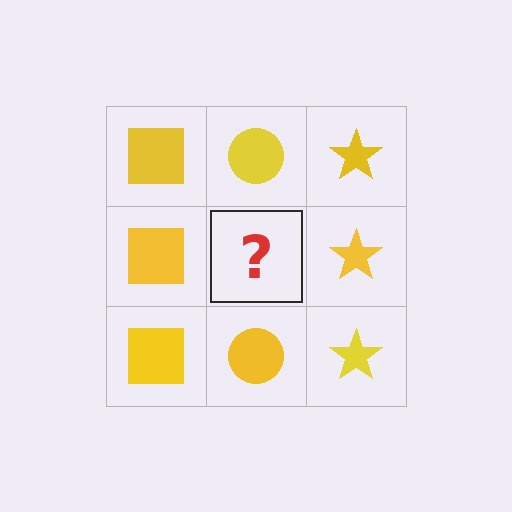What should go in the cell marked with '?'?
The missing cell should contain a yellow circle.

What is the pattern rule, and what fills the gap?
The rule is that each column has a consistent shape. The gap should be filled with a yellow circle.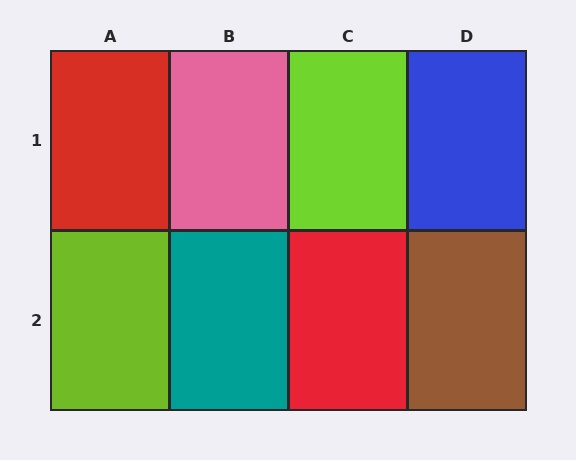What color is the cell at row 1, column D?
Blue.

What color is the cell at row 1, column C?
Lime.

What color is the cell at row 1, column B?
Pink.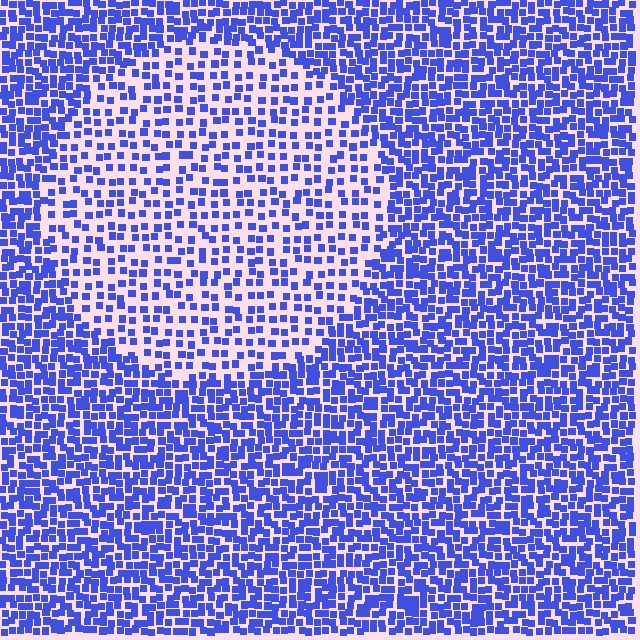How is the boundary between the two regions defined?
The boundary is defined by a change in element density (approximately 2.0x ratio). All elements are the same color, size, and shape.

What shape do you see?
I see a circle.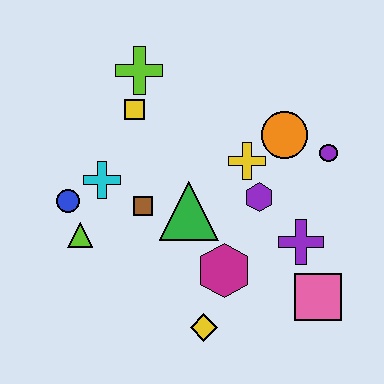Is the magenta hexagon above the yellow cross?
No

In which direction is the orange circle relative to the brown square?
The orange circle is to the right of the brown square.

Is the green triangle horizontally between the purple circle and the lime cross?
Yes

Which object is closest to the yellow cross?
The purple hexagon is closest to the yellow cross.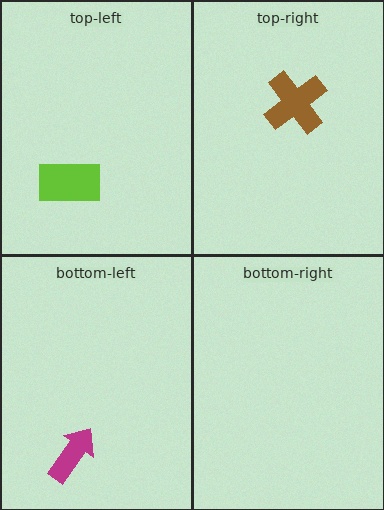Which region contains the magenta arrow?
The bottom-left region.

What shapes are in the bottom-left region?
The magenta arrow.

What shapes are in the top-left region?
The lime rectangle.